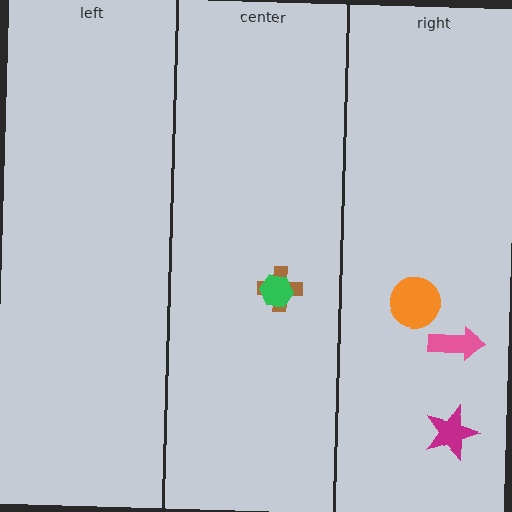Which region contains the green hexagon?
The center region.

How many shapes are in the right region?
3.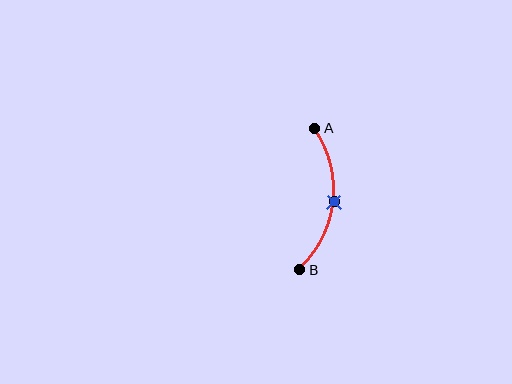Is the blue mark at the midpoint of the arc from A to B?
Yes. The blue mark lies on the arc at equal arc-length from both A and B — it is the arc midpoint.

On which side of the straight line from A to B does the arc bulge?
The arc bulges to the right of the straight line connecting A and B.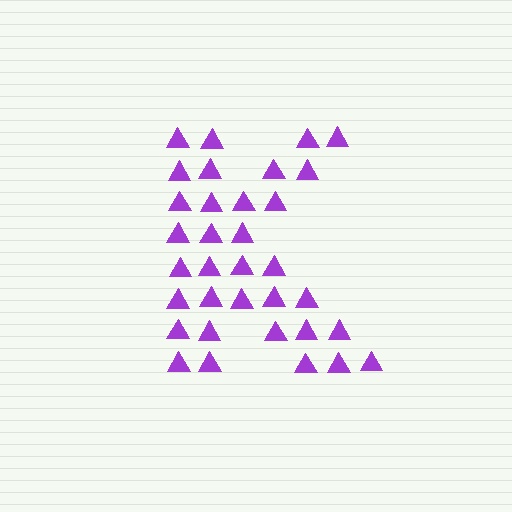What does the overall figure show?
The overall figure shows the letter K.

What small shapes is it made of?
It is made of small triangles.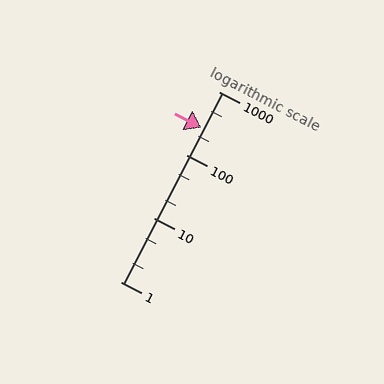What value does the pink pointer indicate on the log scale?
The pointer indicates approximately 270.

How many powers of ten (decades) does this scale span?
The scale spans 3 decades, from 1 to 1000.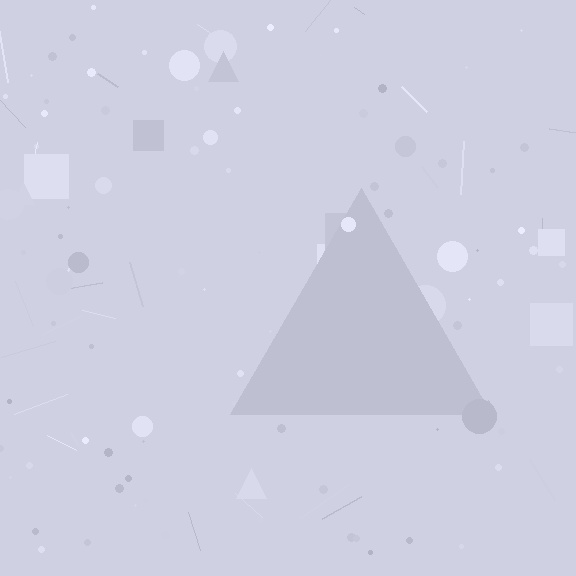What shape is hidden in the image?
A triangle is hidden in the image.